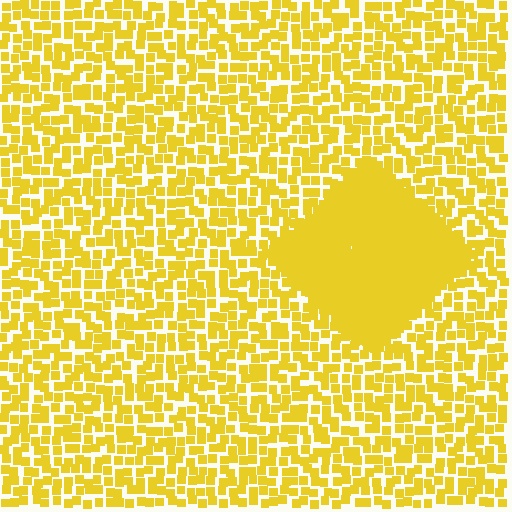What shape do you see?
I see a diamond.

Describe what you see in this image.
The image contains small yellow elements arranged at two different densities. A diamond-shaped region is visible where the elements are more densely packed than the surrounding area.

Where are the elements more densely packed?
The elements are more densely packed inside the diamond boundary.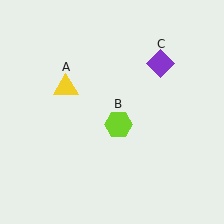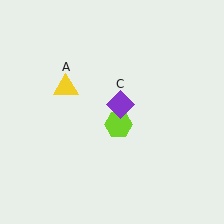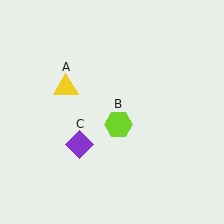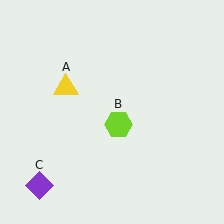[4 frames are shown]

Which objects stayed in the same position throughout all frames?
Yellow triangle (object A) and lime hexagon (object B) remained stationary.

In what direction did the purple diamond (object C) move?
The purple diamond (object C) moved down and to the left.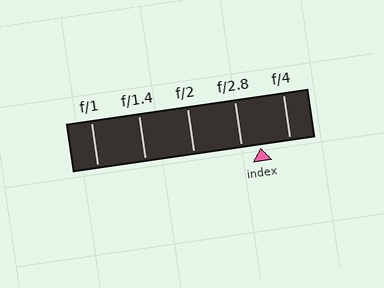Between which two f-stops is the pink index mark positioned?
The index mark is between f/2.8 and f/4.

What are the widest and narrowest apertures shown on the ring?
The widest aperture shown is f/1 and the narrowest is f/4.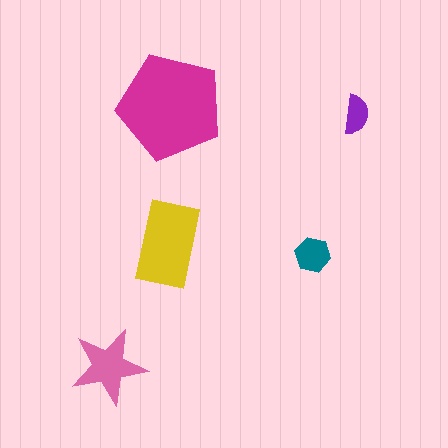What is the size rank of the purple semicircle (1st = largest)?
5th.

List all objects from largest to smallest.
The magenta pentagon, the yellow rectangle, the pink star, the teal hexagon, the purple semicircle.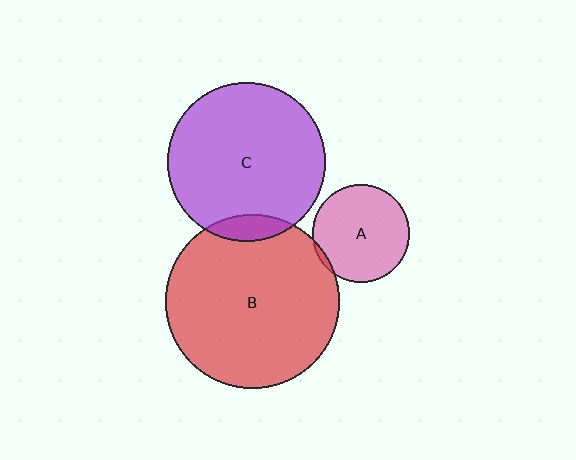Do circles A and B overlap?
Yes.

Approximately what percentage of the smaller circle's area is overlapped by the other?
Approximately 5%.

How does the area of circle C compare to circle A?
Approximately 2.7 times.